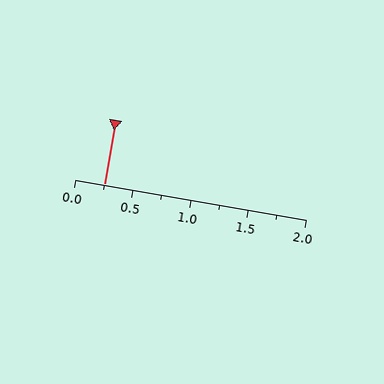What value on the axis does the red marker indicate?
The marker indicates approximately 0.25.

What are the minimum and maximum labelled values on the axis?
The axis runs from 0.0 to 2.0.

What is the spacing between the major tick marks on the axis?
The major ticks are spaced 0.5 apart.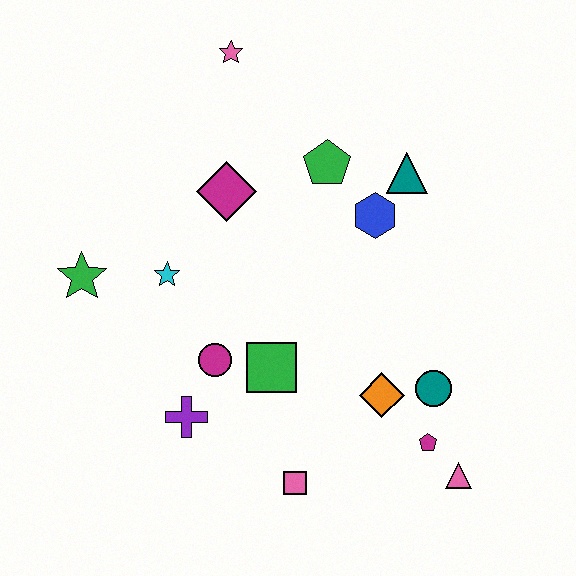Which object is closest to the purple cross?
The magenta circle is closest to the purple cross.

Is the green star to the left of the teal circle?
Yes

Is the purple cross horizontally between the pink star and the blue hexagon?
No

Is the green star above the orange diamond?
Yes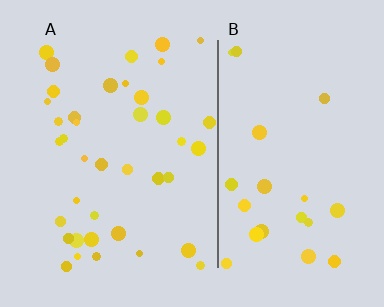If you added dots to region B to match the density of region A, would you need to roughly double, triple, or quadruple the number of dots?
Approximately double.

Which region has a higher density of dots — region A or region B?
A (the left).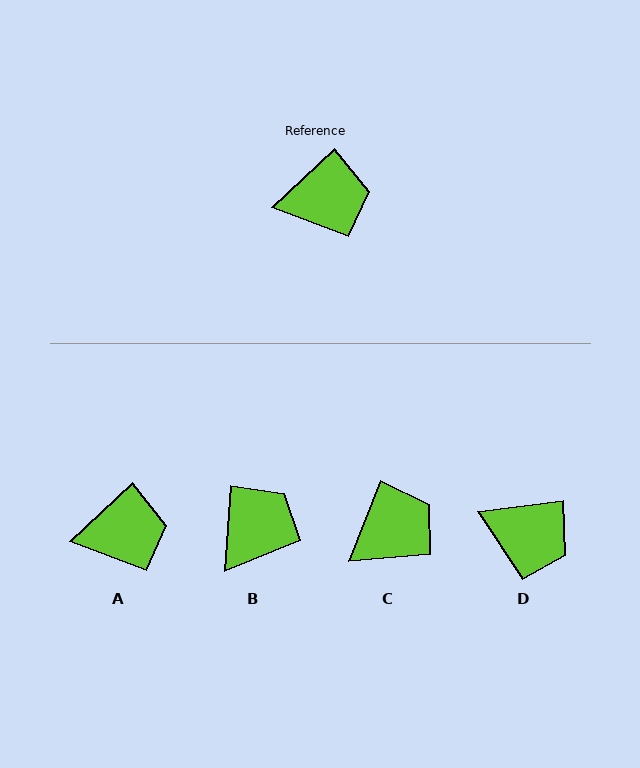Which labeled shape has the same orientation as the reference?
A.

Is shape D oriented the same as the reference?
No, it is off by about 36 degrees.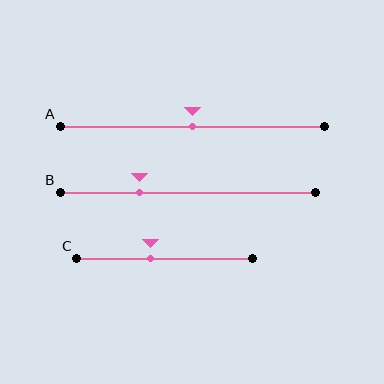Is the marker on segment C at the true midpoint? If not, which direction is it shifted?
No, the marker on segment C is shifted to the left by about 8% of the segment length.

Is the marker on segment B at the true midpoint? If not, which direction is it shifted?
No, the marker on segment B is shifted to the left by about 19% of the segment length.